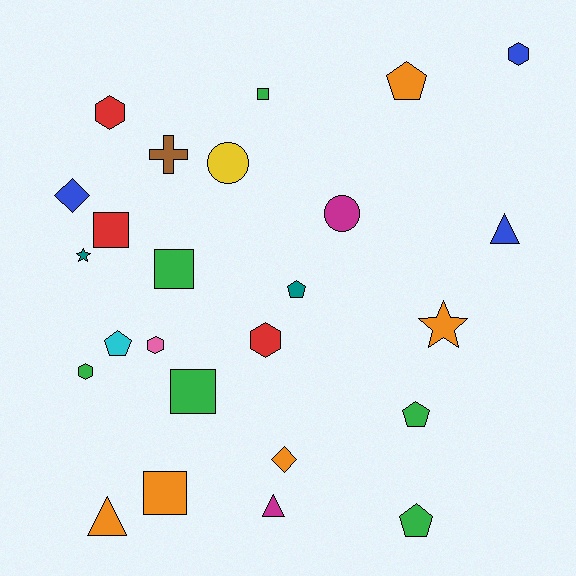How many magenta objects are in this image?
There are 2 magenta objects.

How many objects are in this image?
There are 25 objects.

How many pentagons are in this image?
There are 5 pentagons.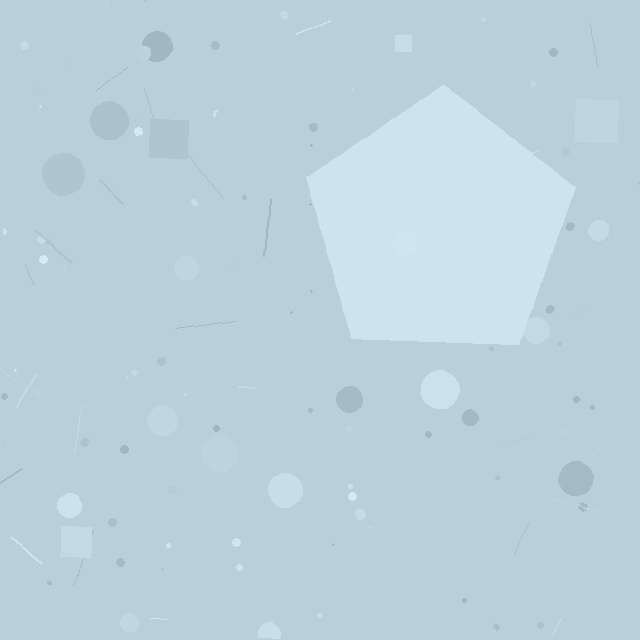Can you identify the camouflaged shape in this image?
The camouflaged shape is a pentagon.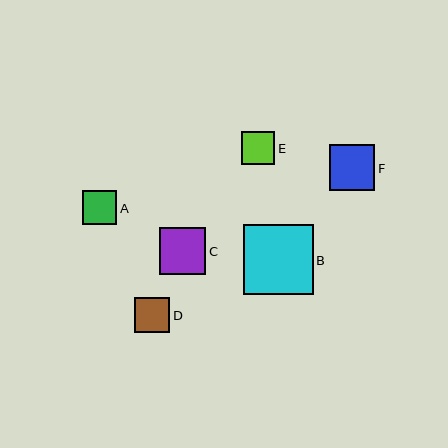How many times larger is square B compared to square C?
Square B is approximately 1.5 times the size of square C.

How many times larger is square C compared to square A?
Square C is approximately 1.4 times the size of square A.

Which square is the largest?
Square B is the largest with a size of approximately 70 pixels.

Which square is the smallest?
Square E is the smallest with a size of approximately 33 pixels.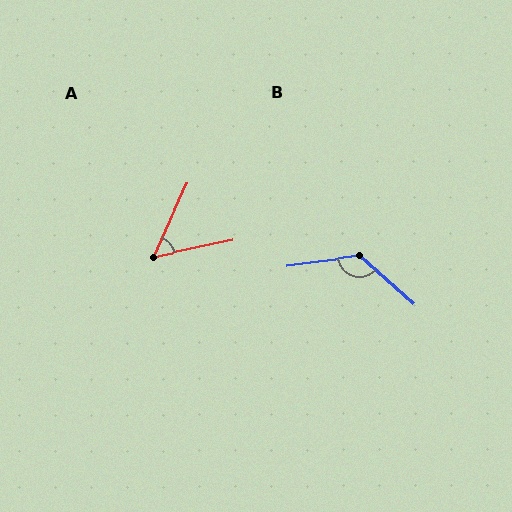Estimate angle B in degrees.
Approximately 131 degrees.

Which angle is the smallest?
A, at approximately 54 degrees.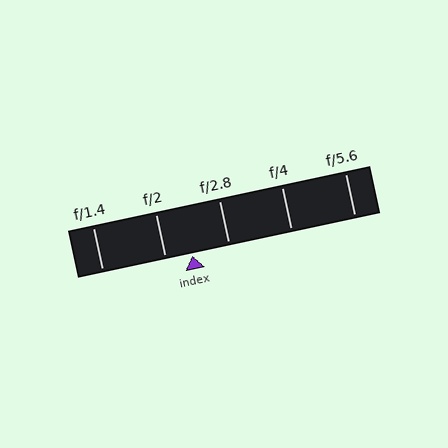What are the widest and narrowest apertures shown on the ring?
The widest aperture shown is f/1.4 and the narrowest is f/5.6.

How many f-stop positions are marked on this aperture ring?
There are 5 f-stop positions marked.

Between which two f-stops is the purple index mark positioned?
The index mark is between f/2 and f/2.8.